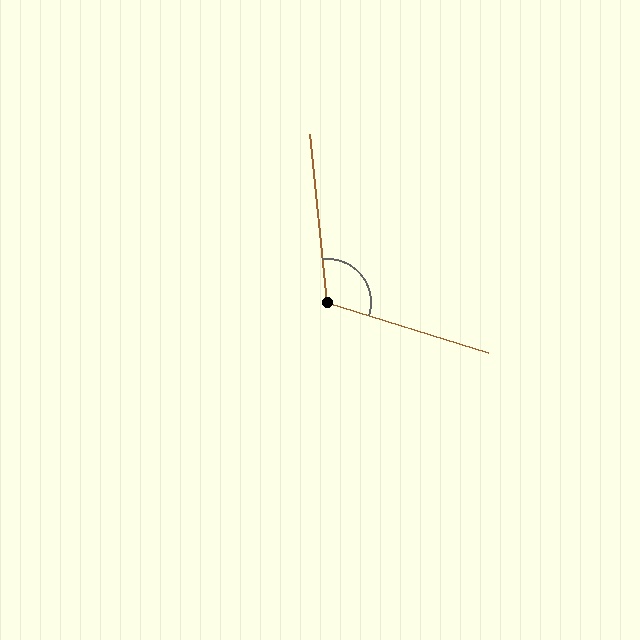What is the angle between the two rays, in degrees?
Approximately 113 degrees.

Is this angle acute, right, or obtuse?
It is obtuse.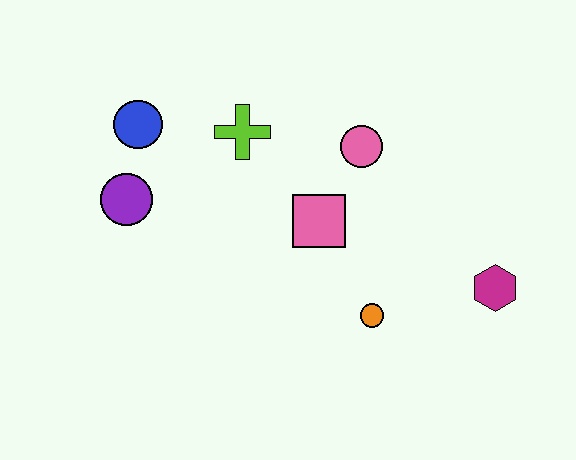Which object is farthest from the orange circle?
The blue circle is farthest from the orange circle.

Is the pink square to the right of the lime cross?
Yes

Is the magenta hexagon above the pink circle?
No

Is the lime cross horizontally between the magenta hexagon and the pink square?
No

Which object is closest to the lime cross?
The blue circle is closest to the lime cross.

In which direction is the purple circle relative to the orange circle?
The purple circle is to the left of the orange circle.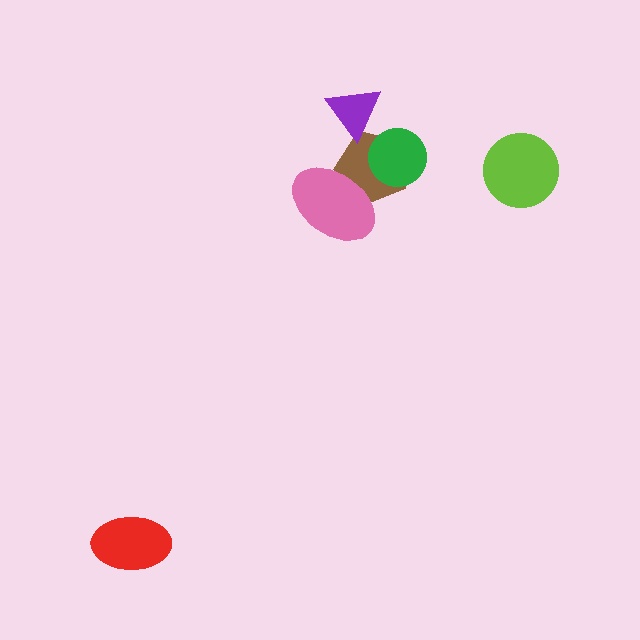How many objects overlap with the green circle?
1 object overlaps with the green circle.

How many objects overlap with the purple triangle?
1 object overlaps with the purple triangle.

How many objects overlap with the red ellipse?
0 objects overlap with the red ellipse.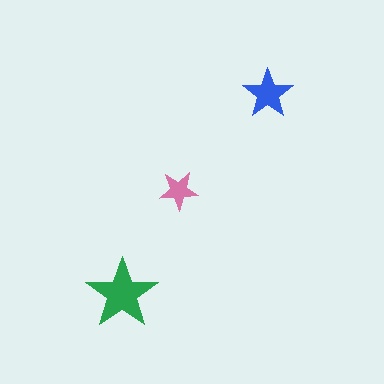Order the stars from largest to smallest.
the green one, the blue one, the pink one.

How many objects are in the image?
There are 3 objects in the image.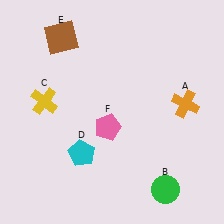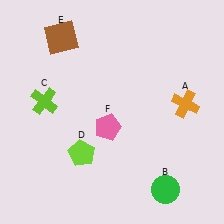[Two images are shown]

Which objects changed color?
C changed from yellow to lime. D changed from cyan to lime.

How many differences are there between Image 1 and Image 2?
There are 2 differences between the two images.